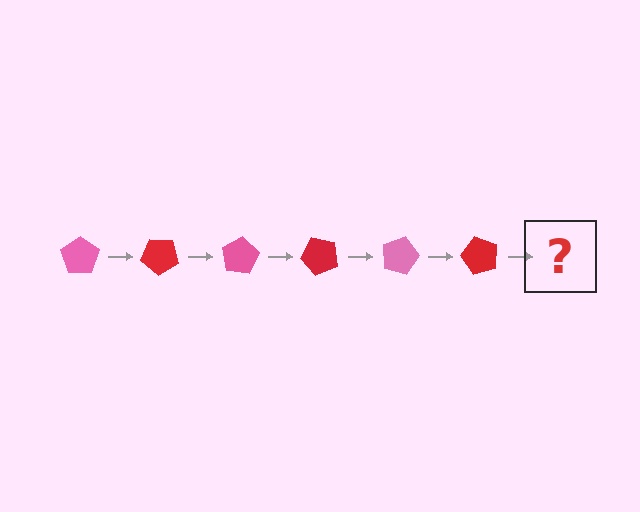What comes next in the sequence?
The next element should be a pink pentagon, rotated 240 degrees from the start.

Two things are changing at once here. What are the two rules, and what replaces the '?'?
The two rules are that it rotates 40 degrees each step and the color cycles through pink and red. The '?' should be a pink pentagon, rotated 240 degrees from the start.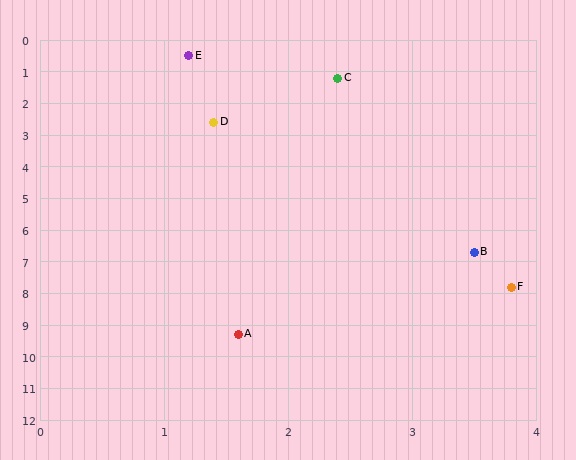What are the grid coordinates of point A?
Point A is at approximately (1.6, 9.3).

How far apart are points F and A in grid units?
Points F and A are about 2.7 grid units apart.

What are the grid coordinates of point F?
Point F is at approximately (3.8, 7.8).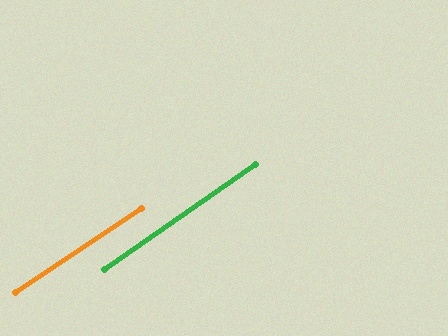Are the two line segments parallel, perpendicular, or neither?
Parallel — their directions differ by only 1.0°.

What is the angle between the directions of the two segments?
Approximately 1 degree.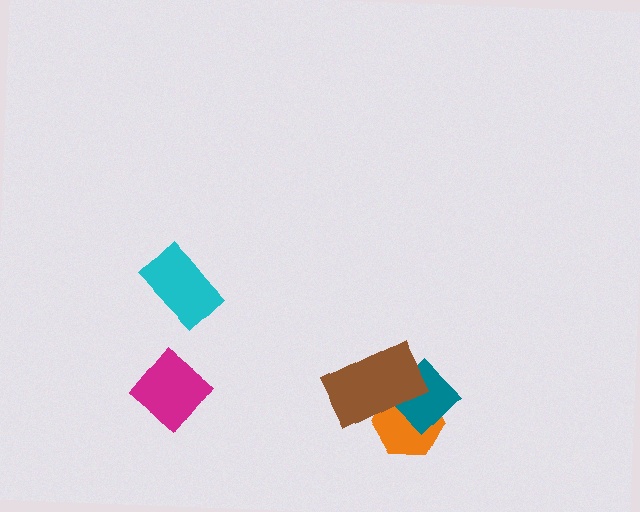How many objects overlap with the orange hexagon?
2 objects overlap with the orange hexagon.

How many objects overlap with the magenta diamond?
0 objects overlap with the magenta diamond.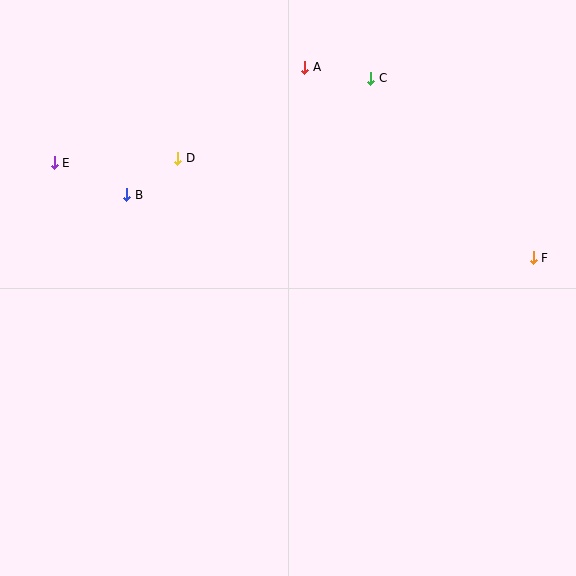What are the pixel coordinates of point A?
Point A is at (305, 67).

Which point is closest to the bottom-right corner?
Point F is closest to the bottom-right corner.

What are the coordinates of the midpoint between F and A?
The midpoint between F and A is at (419, 163).